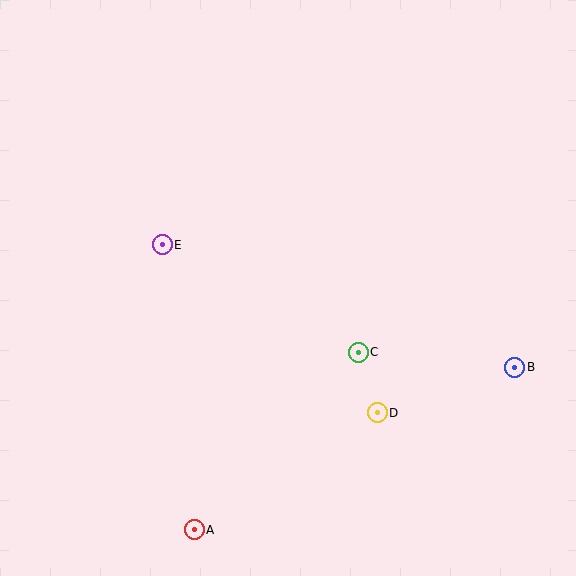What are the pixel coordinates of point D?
Point D is at (377, 413).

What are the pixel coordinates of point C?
Point C is at (358, 352).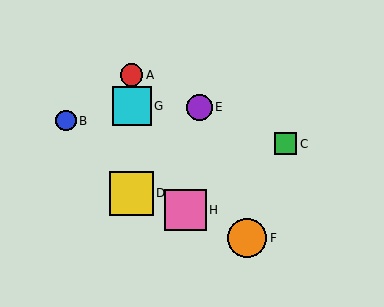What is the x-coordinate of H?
Object H is at x≈186.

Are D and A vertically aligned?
Yes, both are at x≈132.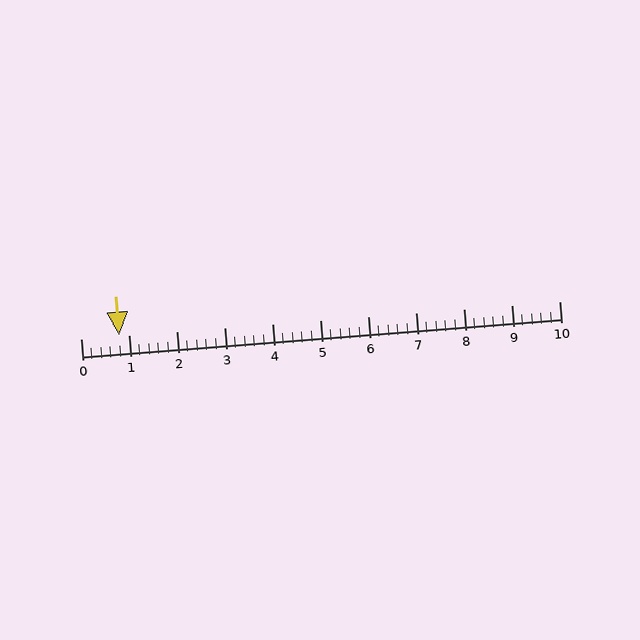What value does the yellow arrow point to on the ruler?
The yellow arrow points to approximately 0.8.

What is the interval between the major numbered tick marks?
The major tick marks are spaced 1 units apart.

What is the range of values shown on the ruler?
The ruler shows values from 0 to 10.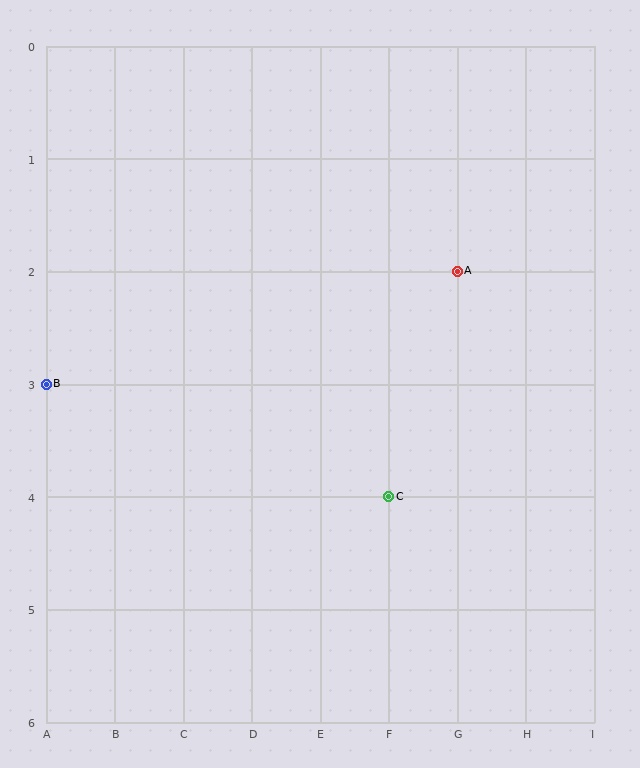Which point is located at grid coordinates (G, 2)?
Point A is at (G, 2).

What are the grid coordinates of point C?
Point C is at grid coordinates (F, 4).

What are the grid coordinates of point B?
Point B is at grid coordinates (A, 3).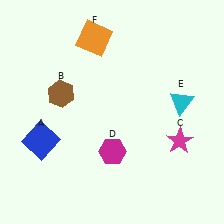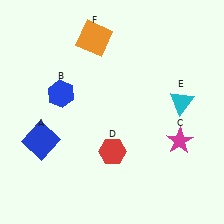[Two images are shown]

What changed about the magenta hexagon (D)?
In Image 1, D is magenta. In Image 2, it changed to red.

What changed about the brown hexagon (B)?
In Image 1, B is brown. In Image 2, it changed to blue.